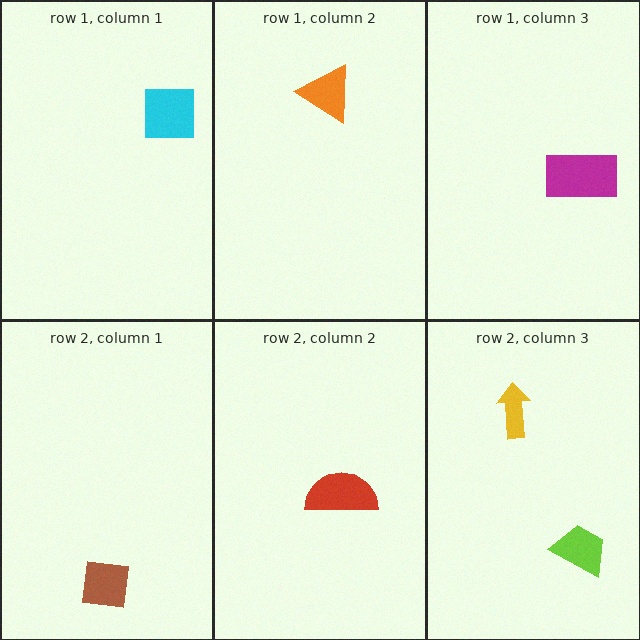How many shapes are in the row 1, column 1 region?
1.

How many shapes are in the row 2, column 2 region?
1.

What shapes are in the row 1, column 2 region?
The orange triangle.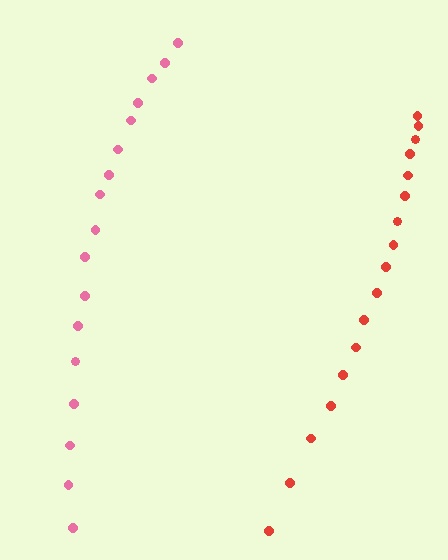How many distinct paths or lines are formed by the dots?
There are 2 distinct paths.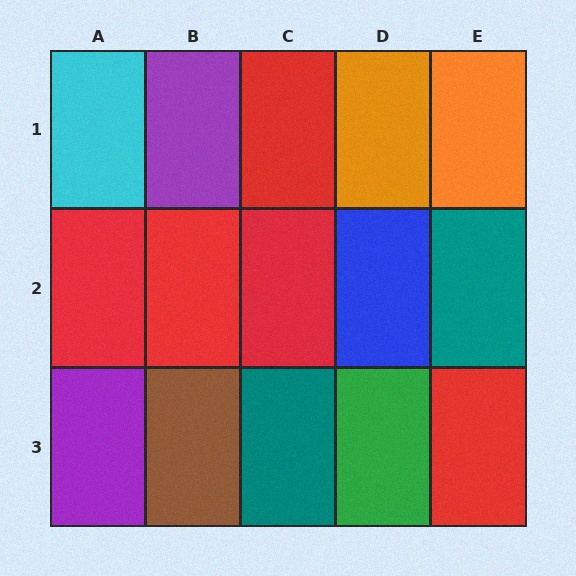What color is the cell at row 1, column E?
Orange.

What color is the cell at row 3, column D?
Green.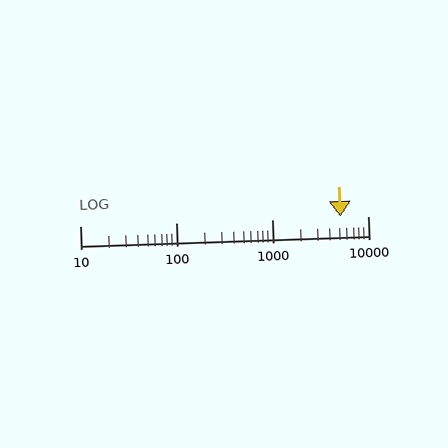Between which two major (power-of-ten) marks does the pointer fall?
The pointer is between 1000 and 10000.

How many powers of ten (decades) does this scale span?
The scale spans 3 decades, from 10 to 10000.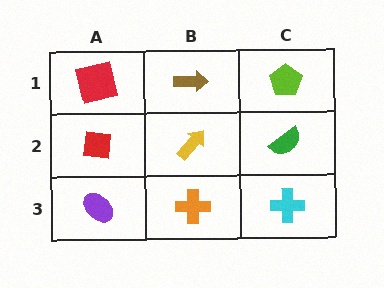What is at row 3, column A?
A purple ellipse.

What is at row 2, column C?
A green semicircle.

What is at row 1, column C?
A lime pentagon.